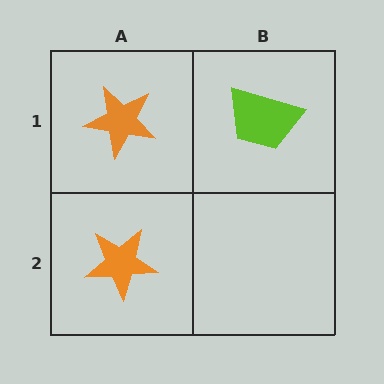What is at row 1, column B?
A lime trapezoid.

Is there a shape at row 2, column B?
No, that cell is empty.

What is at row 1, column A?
An orange star.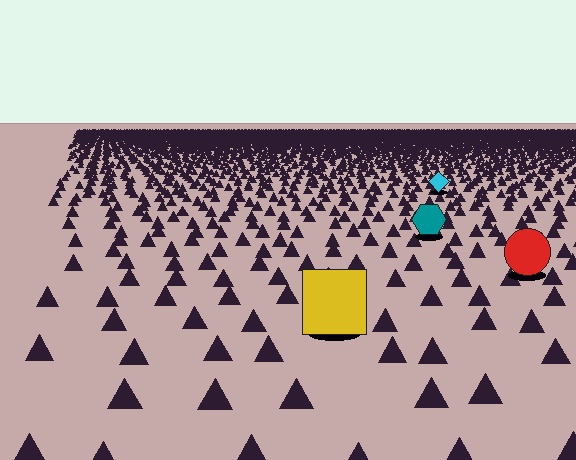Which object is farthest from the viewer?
The cyan diamond is farthest from the viewer. It appears smaller and the ground texture around it is denser.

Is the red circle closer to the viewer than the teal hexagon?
Yes. The red circle is closer — you can tell from the texture gradient: the ground texture is coarser near it.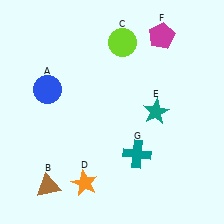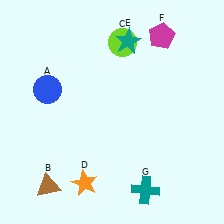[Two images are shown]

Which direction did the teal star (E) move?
The teal star (E) moved up.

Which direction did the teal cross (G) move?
The teal cross (G) moved down.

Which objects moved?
The objects that moved are: the teal star (E), the teal cross (G).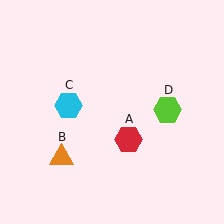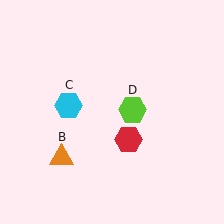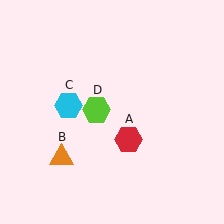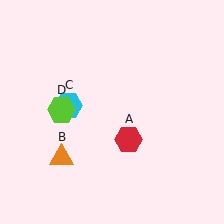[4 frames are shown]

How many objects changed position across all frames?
1 object changed position: lime hexagon (object D).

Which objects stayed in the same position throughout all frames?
Red hexagon (object A) and orange triangle (object B) and cyan hexagon (object C) remained stationary.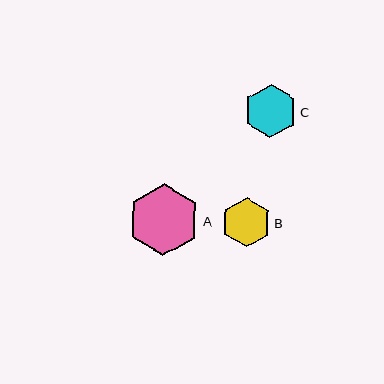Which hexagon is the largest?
Hexagon A is the largest with a size of approximately 72 pixels.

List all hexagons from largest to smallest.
From largest to smallest: A, C, B.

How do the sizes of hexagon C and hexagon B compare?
Hexagon C and hexagon B are approximately the same size.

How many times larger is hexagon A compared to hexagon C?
Hexagon A is approximately 1.4 times the size of hexagon C.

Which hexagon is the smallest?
Hexagon B is the smallest with a size of approximately 49 pixels.